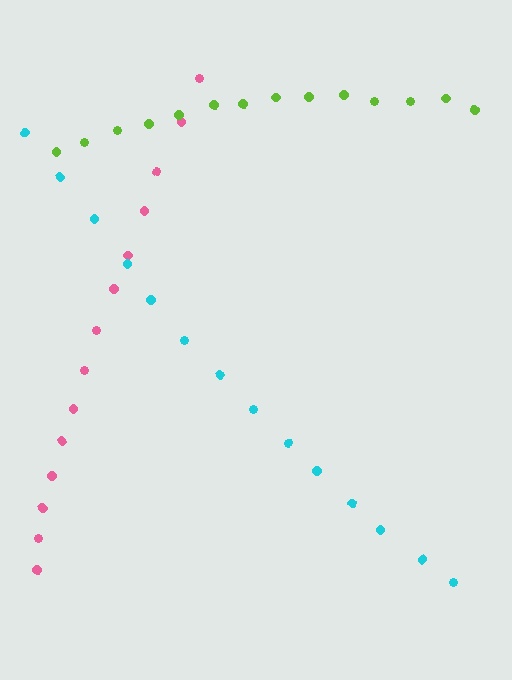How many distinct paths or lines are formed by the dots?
There are 3 distinct paths.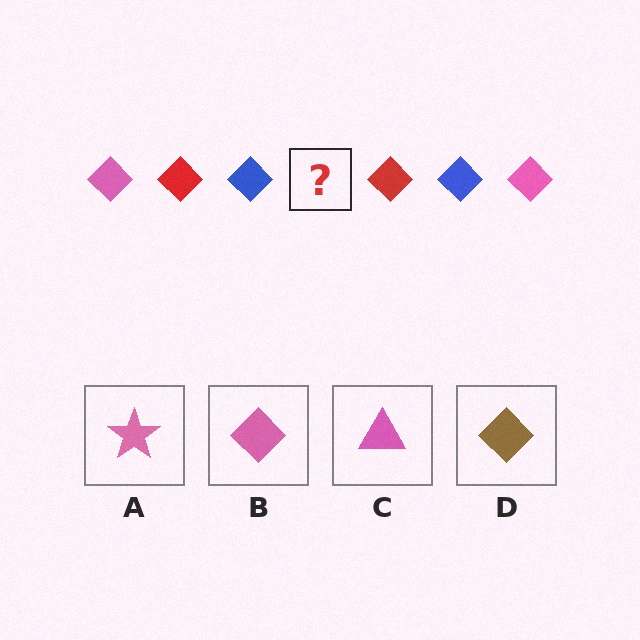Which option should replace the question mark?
Option B.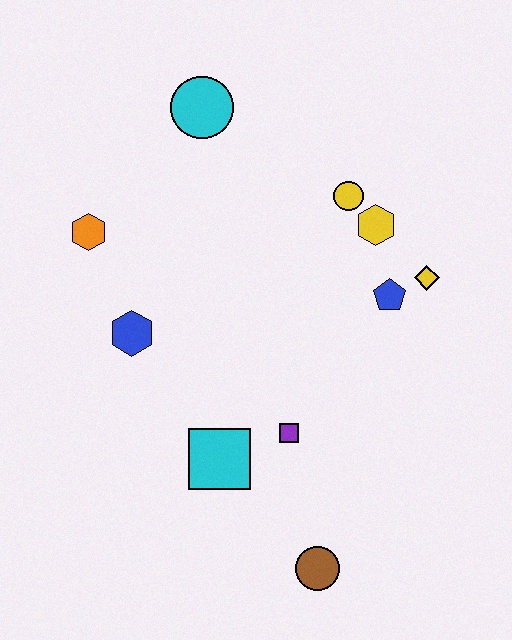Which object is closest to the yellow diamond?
The blue pentagon is closest to the yellow diamond.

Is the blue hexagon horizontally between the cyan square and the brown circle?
No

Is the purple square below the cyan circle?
Yes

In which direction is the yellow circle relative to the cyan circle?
The yellow circle is to the right of the cyan circle.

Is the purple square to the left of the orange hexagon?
No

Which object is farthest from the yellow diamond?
The orange hexagon is farthest from the yellow diamond.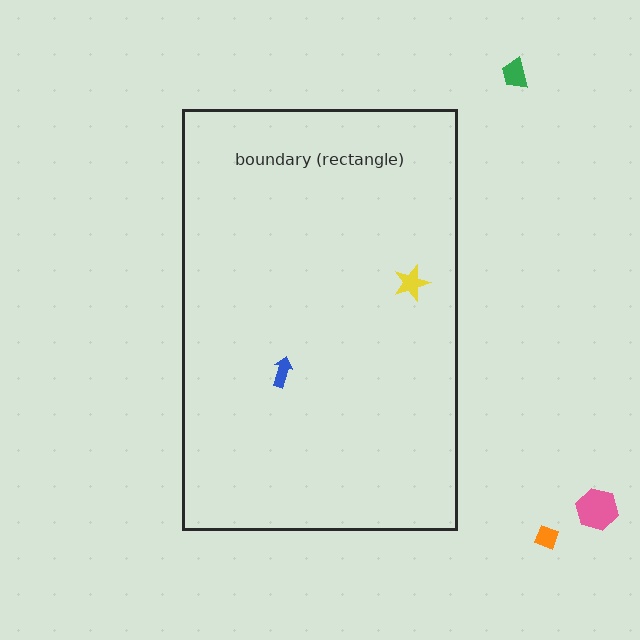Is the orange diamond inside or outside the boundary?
Outside.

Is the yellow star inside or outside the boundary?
Inside.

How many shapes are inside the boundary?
2 inside, 3 outside.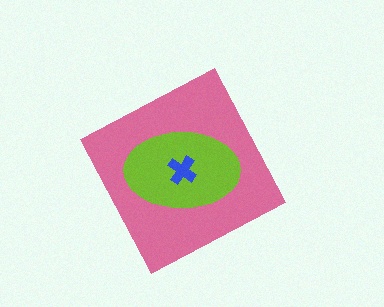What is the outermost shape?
The pink diamond.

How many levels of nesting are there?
3.